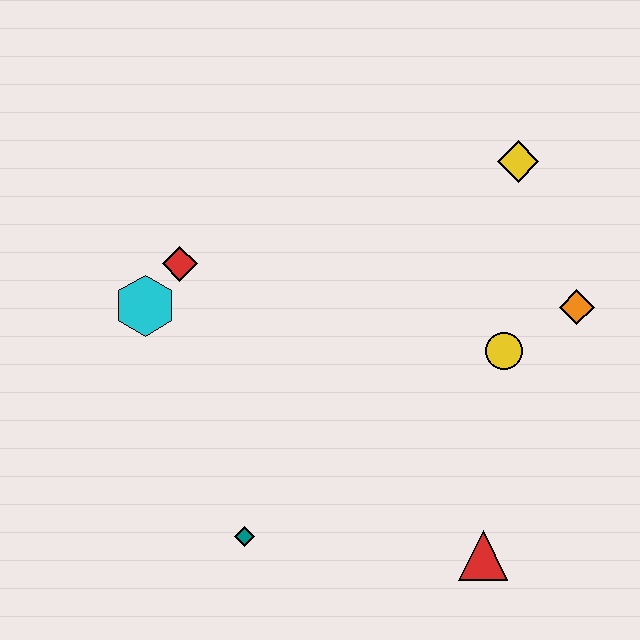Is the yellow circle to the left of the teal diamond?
No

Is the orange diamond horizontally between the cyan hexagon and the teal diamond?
No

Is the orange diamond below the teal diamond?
No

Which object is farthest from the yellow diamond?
The teal diamond is farthest from the yellow diamond.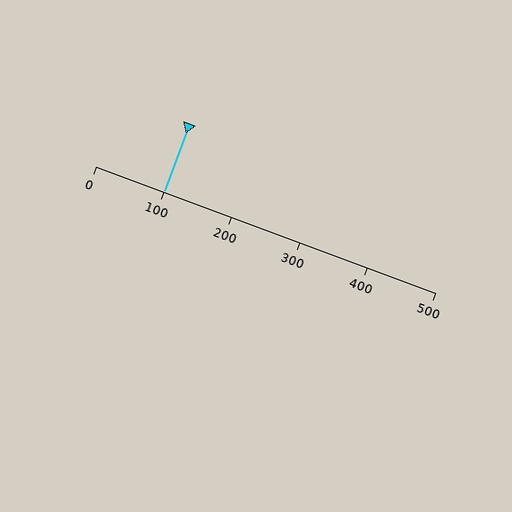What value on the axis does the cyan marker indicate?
The marker indicates approximately 100.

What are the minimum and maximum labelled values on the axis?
The axis runs from 0 to 500.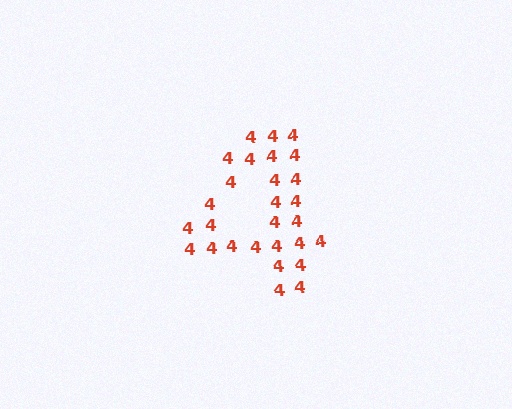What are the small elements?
The small elements are digit 4's.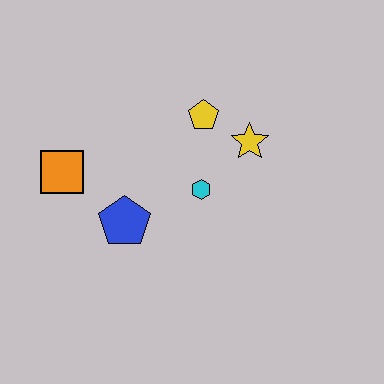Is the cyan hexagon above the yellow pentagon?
No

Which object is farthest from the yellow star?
The orange square is farthest from the yellow star.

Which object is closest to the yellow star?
The yellow pentagon is closest to the yellow star.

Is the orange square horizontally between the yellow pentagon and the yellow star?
No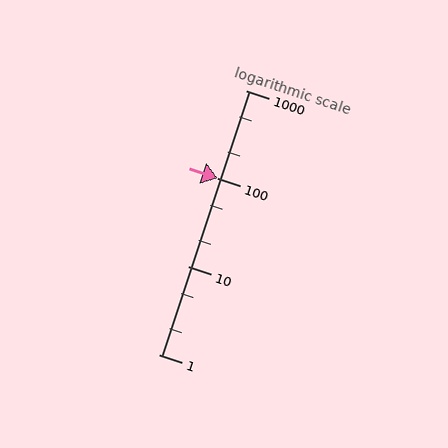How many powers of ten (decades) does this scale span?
The scale spans 3 decades, from 1 to 1000.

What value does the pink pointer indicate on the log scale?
The pointer indicates approximately 100.